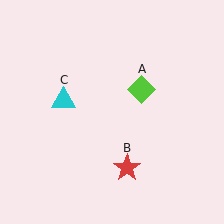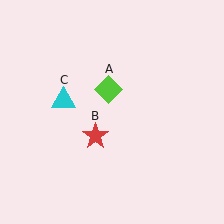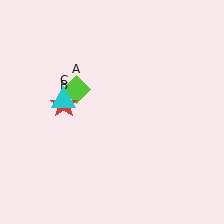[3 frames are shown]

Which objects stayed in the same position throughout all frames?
Cyan triangle (object C) remained stationary.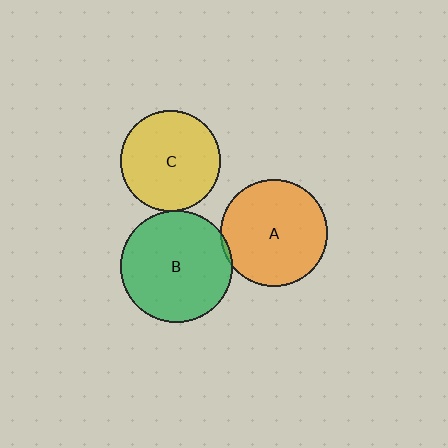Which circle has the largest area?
Circle B (green).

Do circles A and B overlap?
Yes.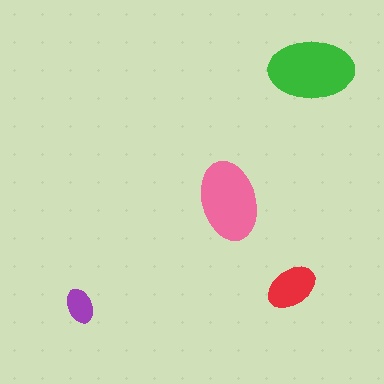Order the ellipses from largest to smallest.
the green one, the pink one, the red one, the purple one.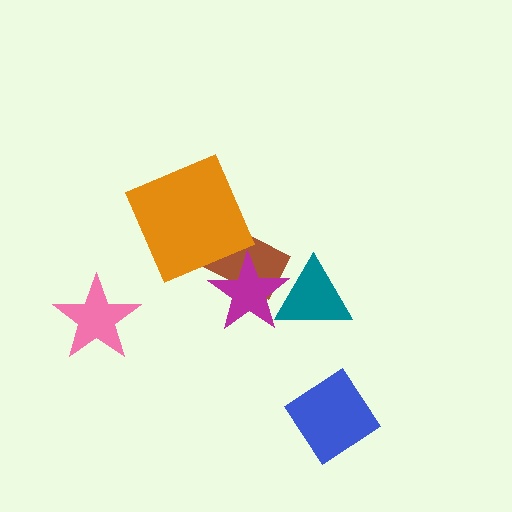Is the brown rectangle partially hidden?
Yes, it is partially covered by another shape.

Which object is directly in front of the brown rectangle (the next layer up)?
The magenta star is directly in front of the brown rectangle.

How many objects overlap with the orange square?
1 object overlaps with the orange square.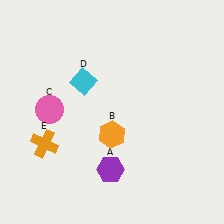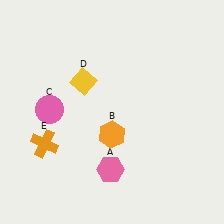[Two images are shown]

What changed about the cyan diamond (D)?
In Image 1, D is cyan. In Image 2, it changed to yellow.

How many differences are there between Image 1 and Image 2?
There are 2 differences between the two images.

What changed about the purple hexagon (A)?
In Image 1, A is purple. In Image 2, it changed to pink.